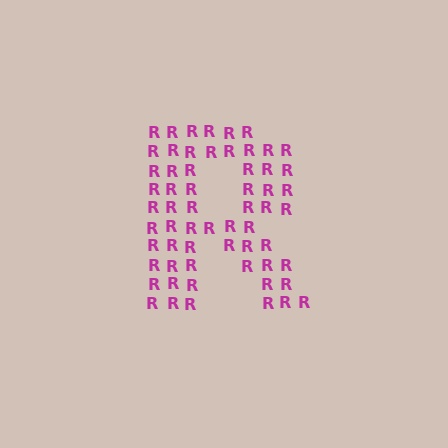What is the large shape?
The large shape is the letter R.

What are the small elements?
The small elements are letter R's.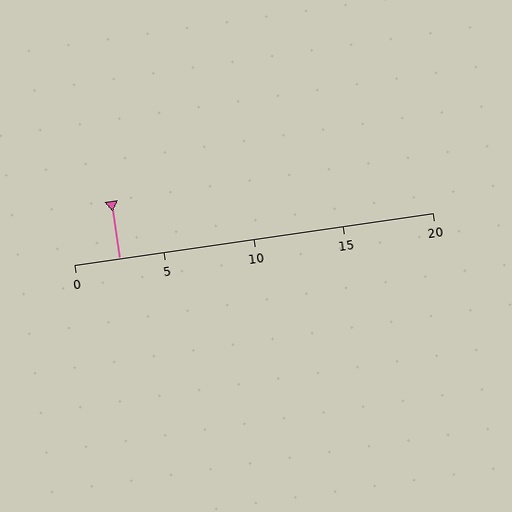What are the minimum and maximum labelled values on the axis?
The axis runs from 0 to 20.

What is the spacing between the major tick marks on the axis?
The major ticks are spaced 5 apart.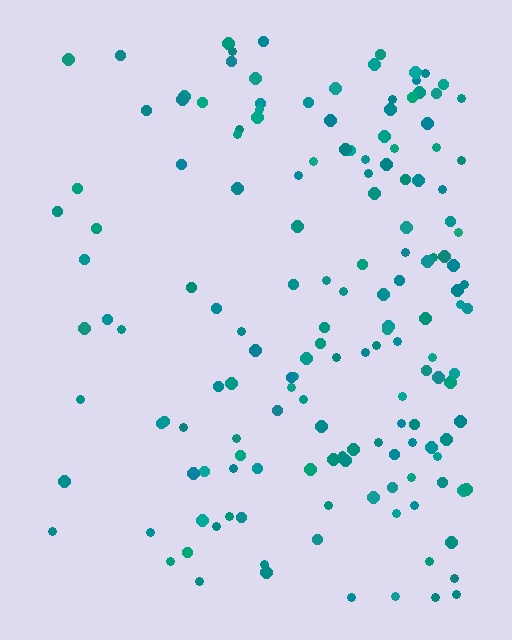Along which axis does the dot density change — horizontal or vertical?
Horizontal.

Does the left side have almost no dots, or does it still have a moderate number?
Still a moderate number, just noticeably fewer than the right.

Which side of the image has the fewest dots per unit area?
The left.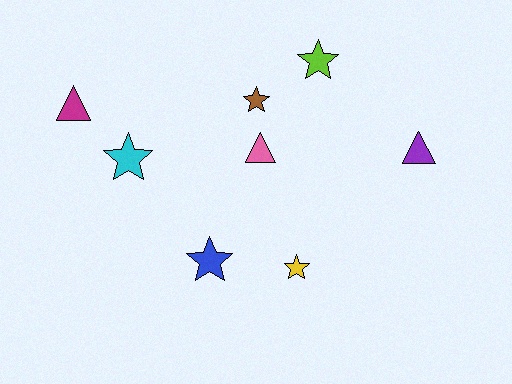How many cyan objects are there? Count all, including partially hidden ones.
There is 1 cyan object.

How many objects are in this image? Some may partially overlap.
There are 8 objects.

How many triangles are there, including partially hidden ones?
There are 3 triangles.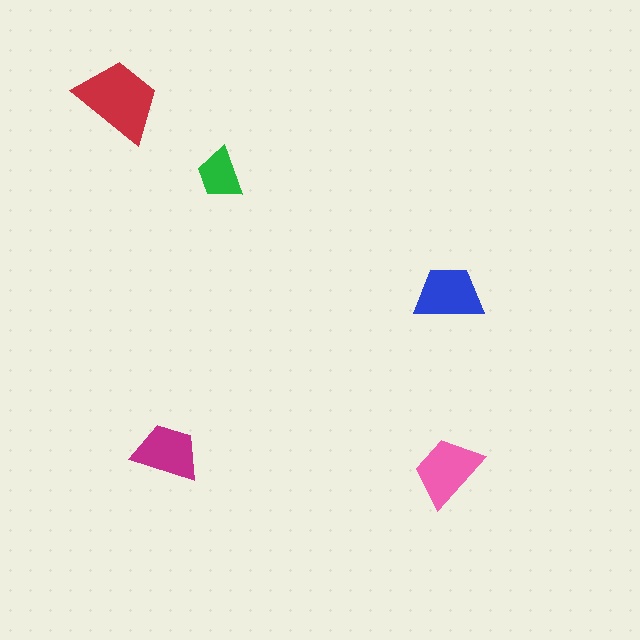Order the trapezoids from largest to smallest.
the red one, the pink one, the blue one, the magenta one, the green one.